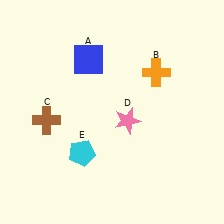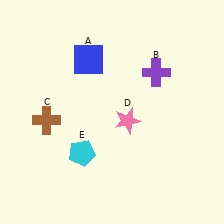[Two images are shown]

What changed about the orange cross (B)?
In Image 1, B is orange. In Image 2, it changed to purple.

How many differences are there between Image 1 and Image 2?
There is 1 difference between the two images.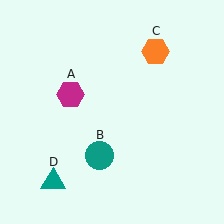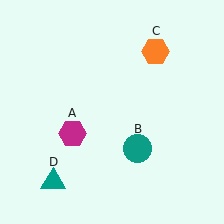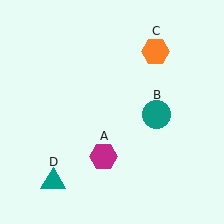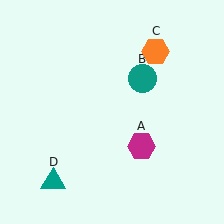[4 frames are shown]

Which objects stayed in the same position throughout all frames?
Orange hexagon (object C) and teal triangle (object D) remained stationary.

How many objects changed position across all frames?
2 objects changed position: magenta hexagon (object A), teal circle (object B).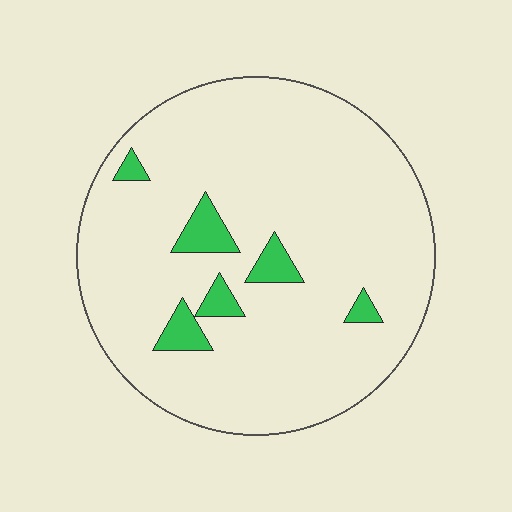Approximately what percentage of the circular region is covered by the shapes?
Approximately 10%.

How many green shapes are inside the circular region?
6.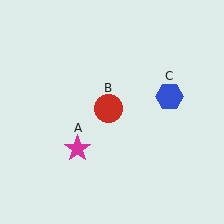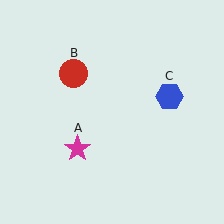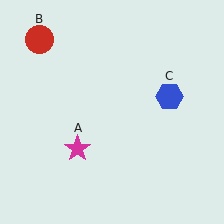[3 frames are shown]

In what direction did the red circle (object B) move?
The red circle (object B) moved up and to the left.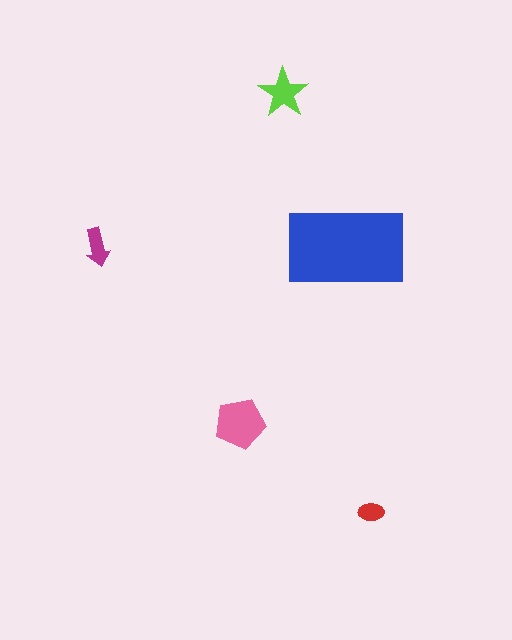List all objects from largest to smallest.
The blue rectangle, the pink pentagon, the lime star, the magenta arrow, the red ellipse.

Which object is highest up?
The lime star is topmost.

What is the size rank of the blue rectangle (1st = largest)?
1st.